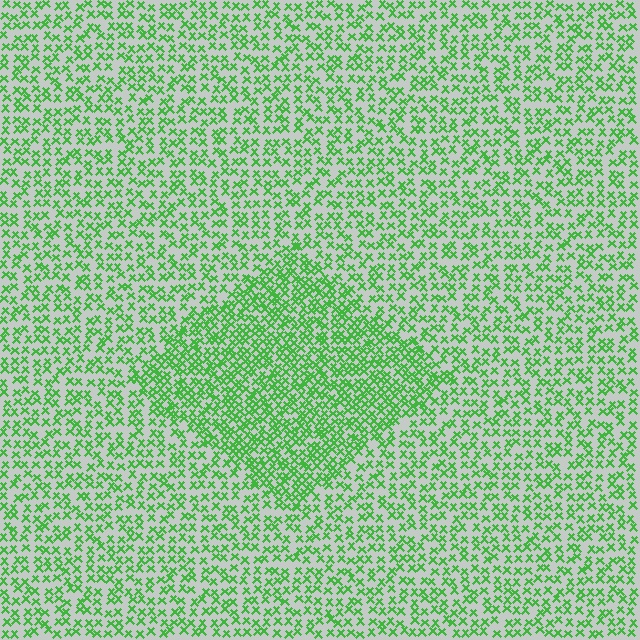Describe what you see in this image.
The image contains small green elements arranged at two different densities. A diamond-shaped region is visible where the elements are more densely packed than the surrounding area.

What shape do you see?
I see a diamond.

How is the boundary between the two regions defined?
The boundary is defined by a change in element density (approximately 1.8x ratio). All elements are the same color, size, and shape.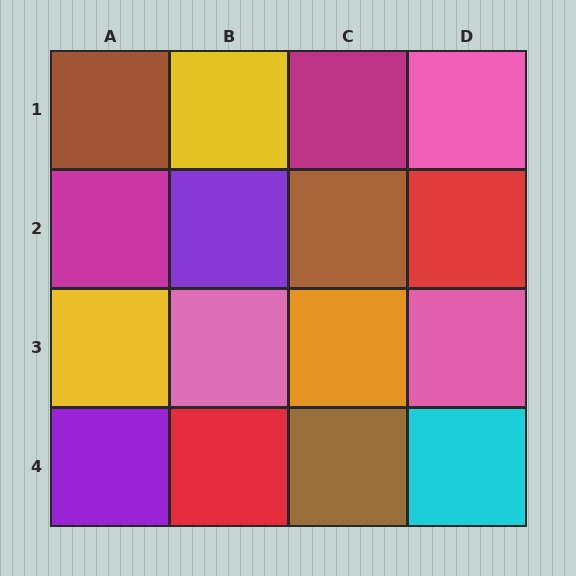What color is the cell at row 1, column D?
Pink.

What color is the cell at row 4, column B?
Red.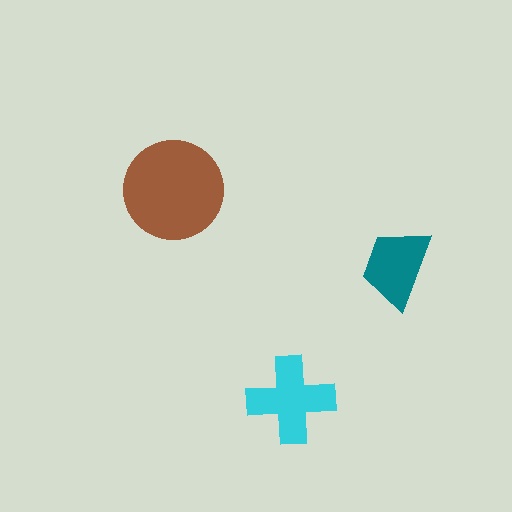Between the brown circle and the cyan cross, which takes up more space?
The brown circle.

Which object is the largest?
The brown circle.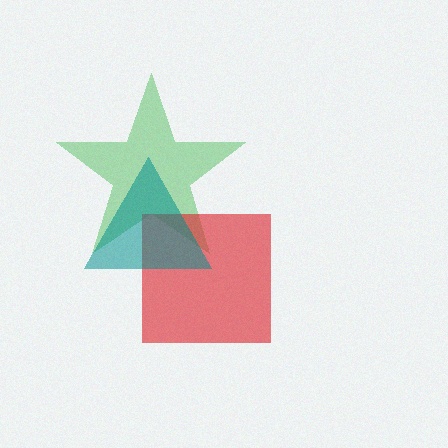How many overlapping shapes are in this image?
There are 3 overlapping shapes in the image.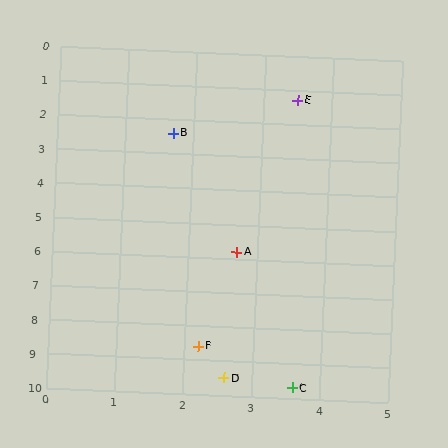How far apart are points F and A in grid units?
Points F and A are about 2.8 grid units apart.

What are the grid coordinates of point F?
Point F is at approximately (2.2, 8.6).